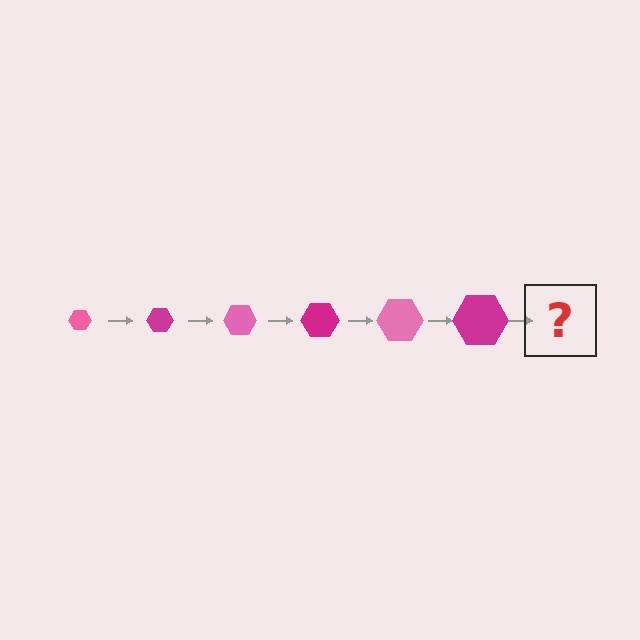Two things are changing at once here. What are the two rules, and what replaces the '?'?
The two rules are that the hexagon grows larger each step and the color cycles through pink and magenta. The '?' should be a pink hexagon, larger than the previous one.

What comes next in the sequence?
The next element should be a pink hexagon, larger than the previous one.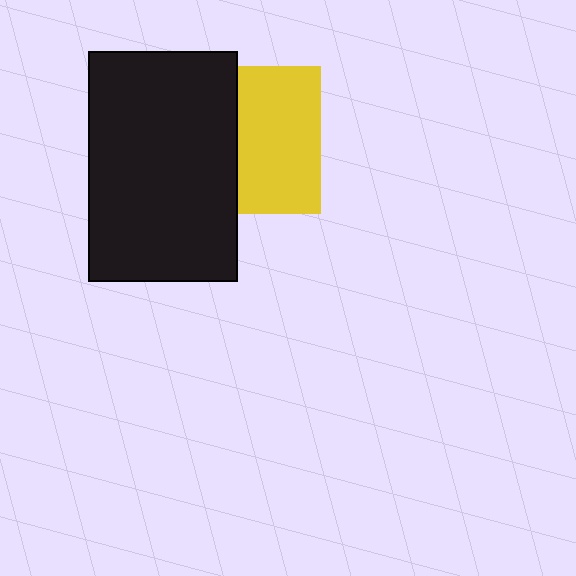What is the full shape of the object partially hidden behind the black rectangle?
The partially hidden object is a yellow square.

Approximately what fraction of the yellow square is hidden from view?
Roughly 43% of the yellow square is hidden behind the black rectangle.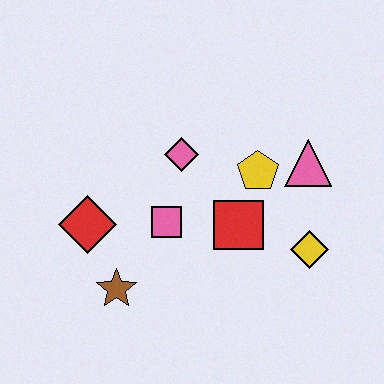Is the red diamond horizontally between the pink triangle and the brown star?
No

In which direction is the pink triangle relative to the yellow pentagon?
The pink triangle is to the right of the yellow pentagon.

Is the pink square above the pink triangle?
No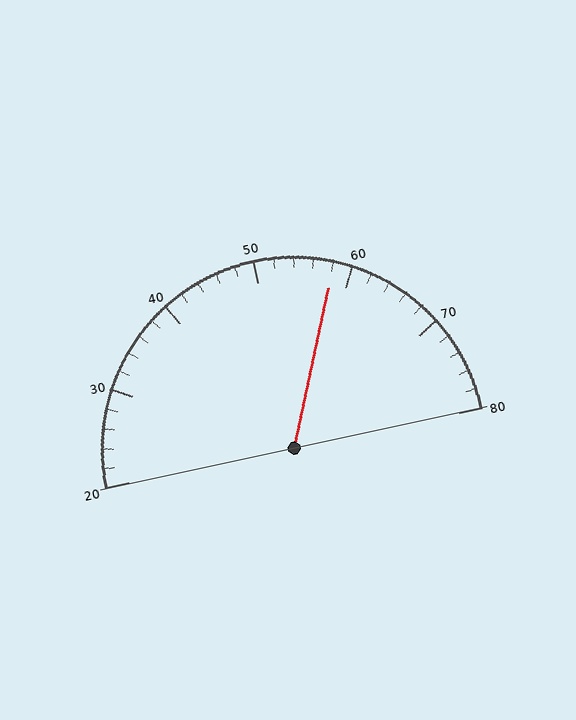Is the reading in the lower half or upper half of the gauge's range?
The reading is in the upper half of the range (20 to 80).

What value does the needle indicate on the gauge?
The needle indicates approximately 58.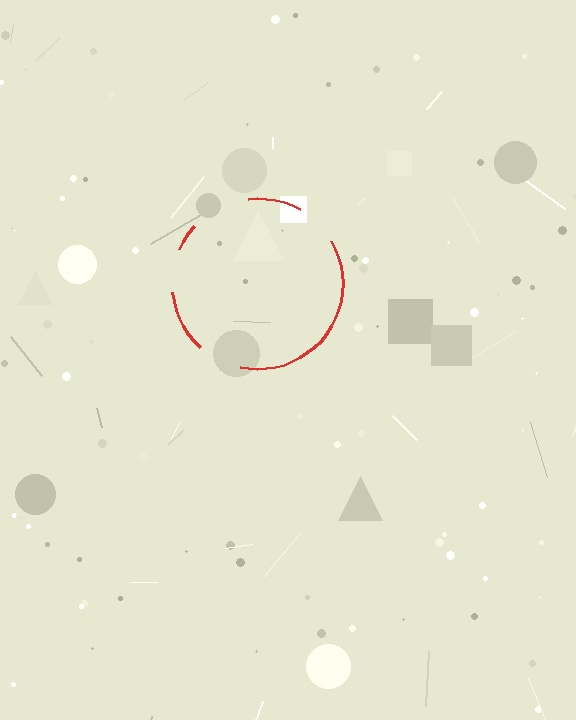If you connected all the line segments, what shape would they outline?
They would outline a circle.